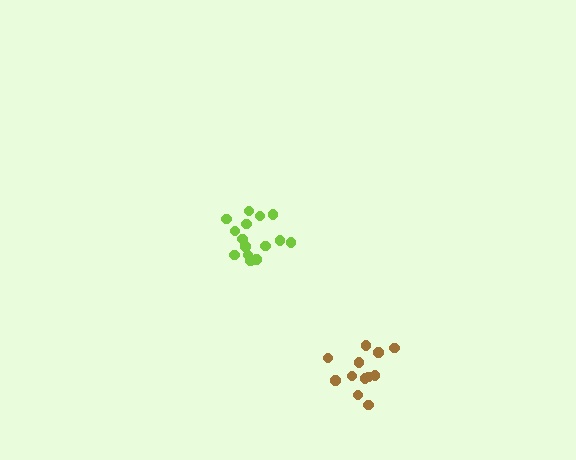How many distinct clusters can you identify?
There are 2 distinct clusters.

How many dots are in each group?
Group 1: 12 dots, Group 2: 15 dots (27 total).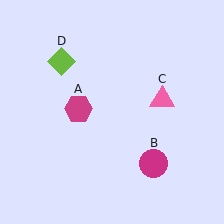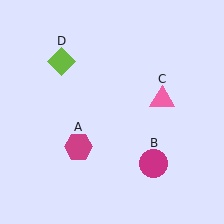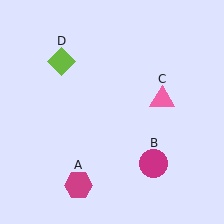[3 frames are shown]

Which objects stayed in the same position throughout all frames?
Magenta circle (object B) and pink triangle (object C) and lime diamond (object D) remained stationary.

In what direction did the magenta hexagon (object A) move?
The magenta hexagon (object A) moved down.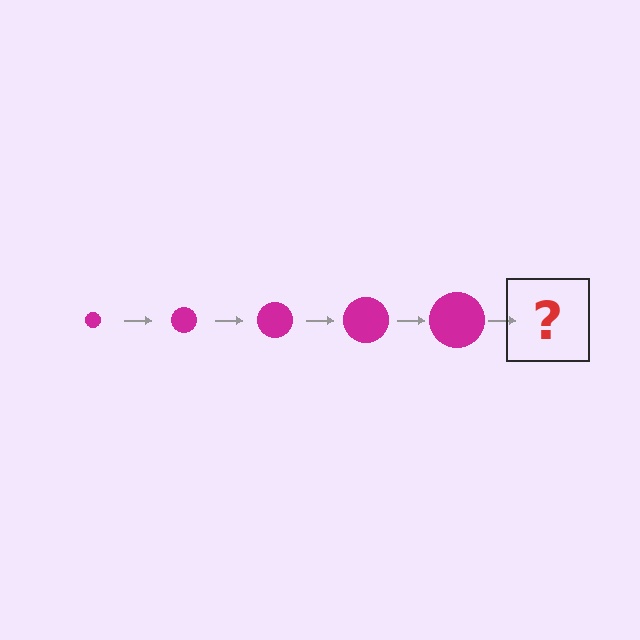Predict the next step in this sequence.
The next step is a magenta circle, larger than the previous one.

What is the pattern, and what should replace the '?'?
The pattern is that the circle gets progressively larger each step. The '?' should be a magenta circle, larger than the previous one.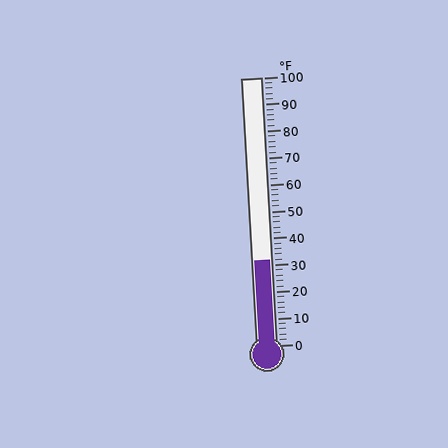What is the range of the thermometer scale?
The thermometer scale ranges from 0°F to 100°F.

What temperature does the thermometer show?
The thermometer shows approximately 32°F.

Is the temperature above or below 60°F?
The temperature is below 60°F.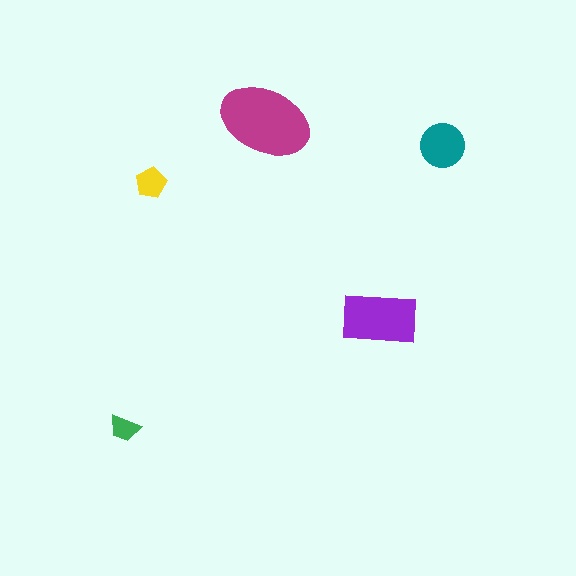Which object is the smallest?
The green trapezoid.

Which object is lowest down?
The green trapezoid is bottommost.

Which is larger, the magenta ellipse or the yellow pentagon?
The magenta ellipse.